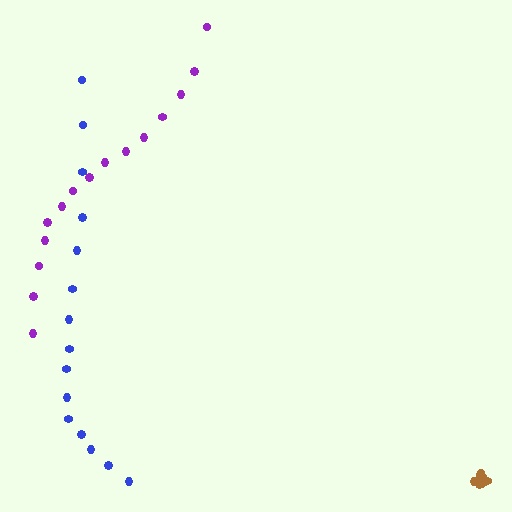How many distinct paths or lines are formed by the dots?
There are 3 distinct paths.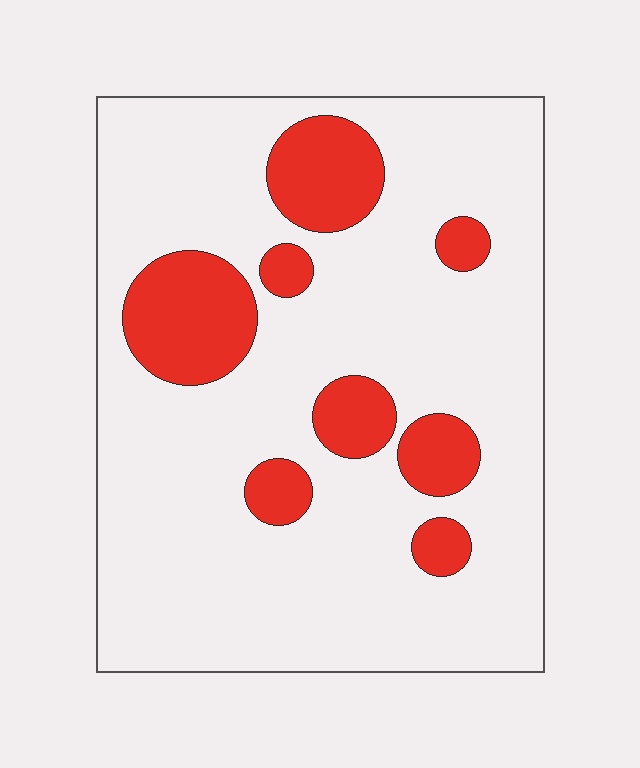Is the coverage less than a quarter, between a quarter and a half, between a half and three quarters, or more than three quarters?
Less than a quarter.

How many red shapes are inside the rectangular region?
8.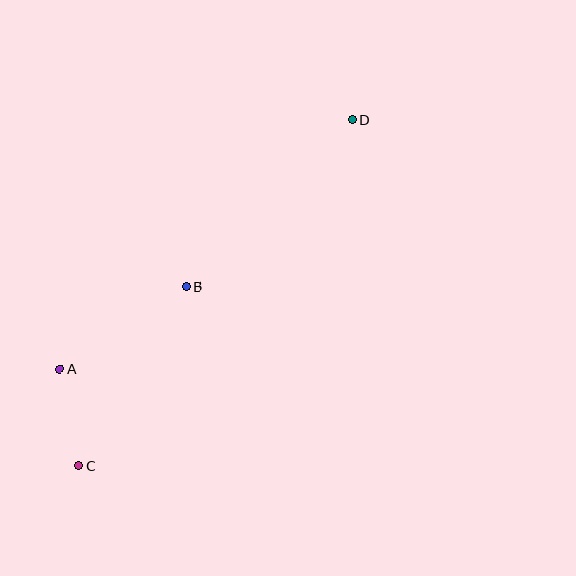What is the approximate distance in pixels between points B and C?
The distance between B and C is approximately 209 pixels.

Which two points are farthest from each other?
Points C and D are farthest from each other.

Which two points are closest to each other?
Points A and C are closest to each other.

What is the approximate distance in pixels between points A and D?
The distance between A and D is approximately 385 pixels.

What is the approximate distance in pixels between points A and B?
The distance between A and B is approximately 151 pixels.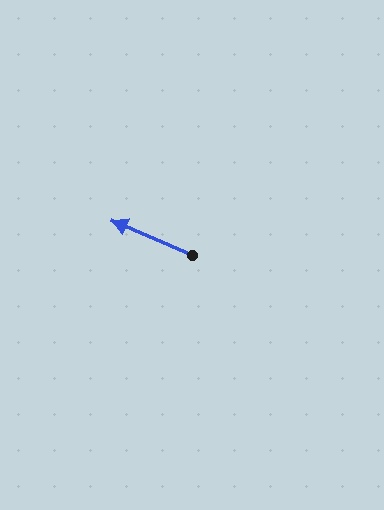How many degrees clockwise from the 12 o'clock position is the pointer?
Approximately 293 degrees.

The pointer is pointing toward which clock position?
Roughly 10 o'clock.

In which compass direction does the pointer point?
Northwest.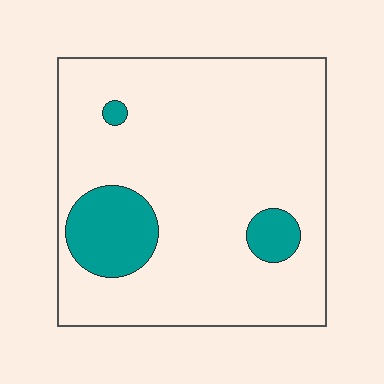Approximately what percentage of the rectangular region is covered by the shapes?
Approximately 15%.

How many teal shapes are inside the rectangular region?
3.